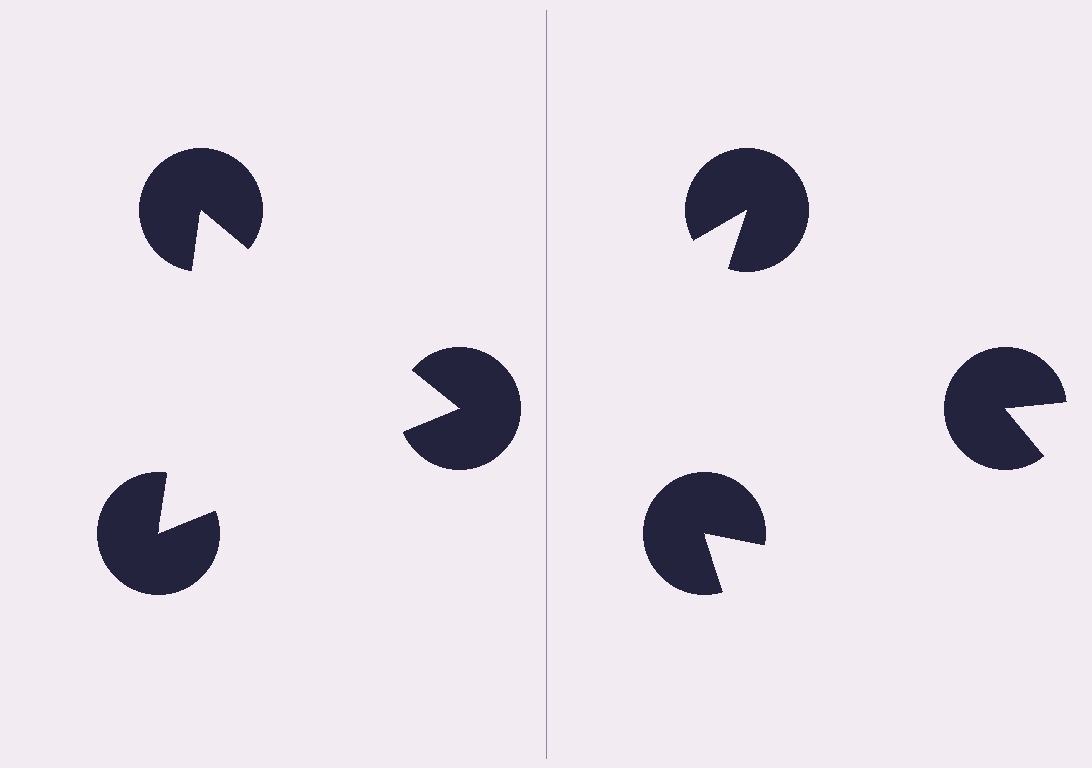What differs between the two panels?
The pac-man discs are positioned identically on both sides; only the wedge orientations differ. On the left they align to a triangle; on the right they are misaligned.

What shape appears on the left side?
An illusory triangle.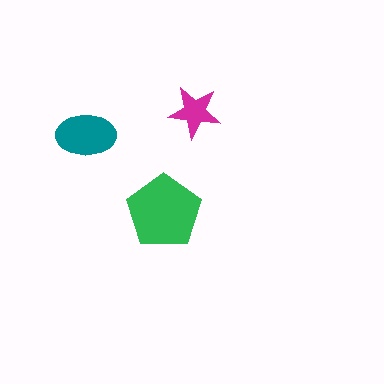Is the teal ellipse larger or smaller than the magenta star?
Larger.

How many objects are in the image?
There are 3 objects in the image.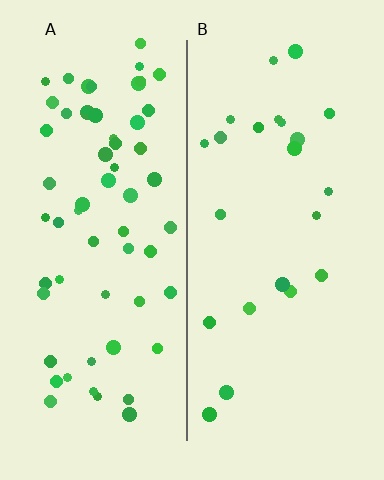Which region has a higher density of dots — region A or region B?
A (the left).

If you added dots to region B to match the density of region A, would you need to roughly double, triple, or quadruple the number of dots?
Approximately triple.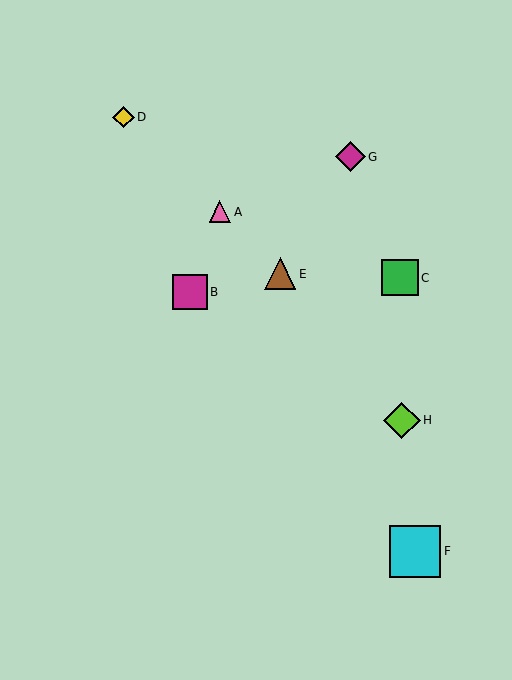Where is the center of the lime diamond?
The center of the lime diamond is at (402, 420).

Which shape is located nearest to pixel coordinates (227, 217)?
The pink triangle (labeled A) at (220, 212) is nearest to that location.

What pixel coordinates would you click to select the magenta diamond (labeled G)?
Click at (350, 157) to select the magenta diamond G.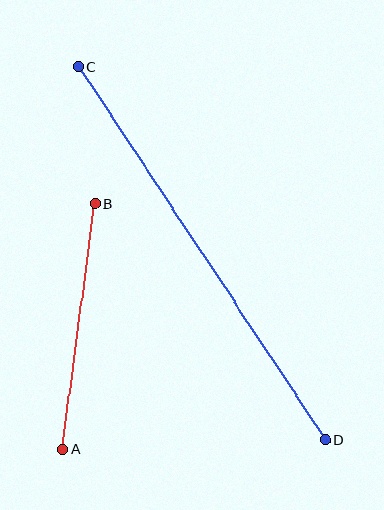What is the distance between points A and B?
The distance is approximately 247 pixels.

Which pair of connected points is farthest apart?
Points C and D are farthest apart.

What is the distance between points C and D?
The distance is approximately 447 pixels.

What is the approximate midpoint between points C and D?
The midpoint is at approximately (202, 253) pixels.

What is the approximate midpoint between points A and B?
The midpoint is at approximately (79, 326) pixels.